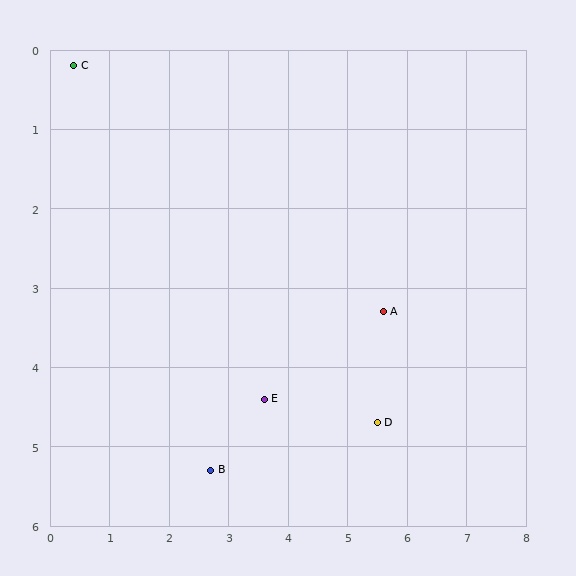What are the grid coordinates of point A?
Point A is at approximately (5.6, 3.3).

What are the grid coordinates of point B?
Point B is at approximately (2.7, 5.3).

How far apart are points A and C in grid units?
Points A and C are about 6.1 grid units apart.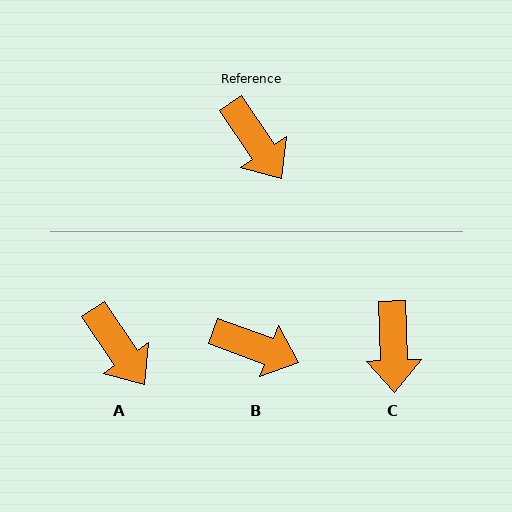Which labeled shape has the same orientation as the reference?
A.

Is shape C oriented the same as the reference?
No, it is off by about 32 degrees.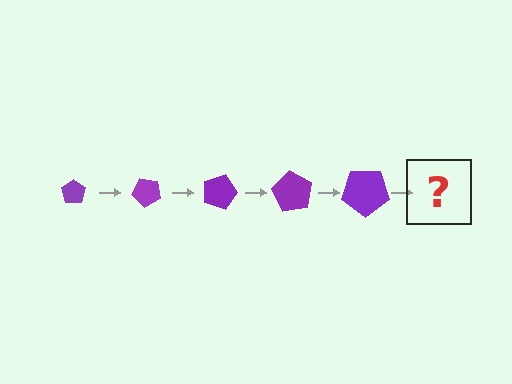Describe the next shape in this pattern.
It should be a pentagon, larger than the previous one and rotated 225 degrees from the start.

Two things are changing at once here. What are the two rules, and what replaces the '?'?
The two rules are that the pentagon grows larger each step and it rotates 45 degrees each step. The '?' should be a pentagon, larger than the previous one and rotated 225 degrees from the start.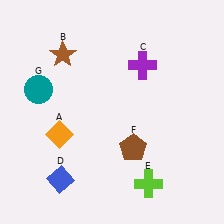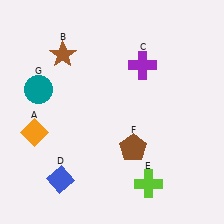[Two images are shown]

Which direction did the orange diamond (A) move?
The orange diamond (A) moved left.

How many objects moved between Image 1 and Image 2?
1 object moved between the two images.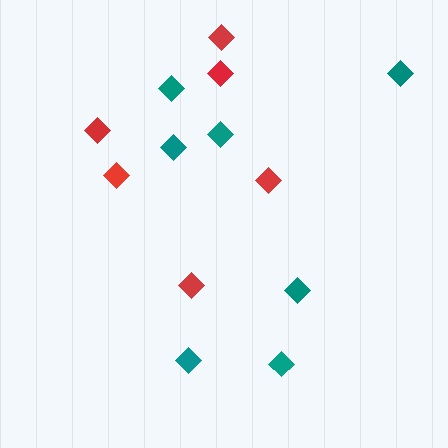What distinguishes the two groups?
There are 2 groups: one group of red diamonds (6) and one group of teal diamonds (7).